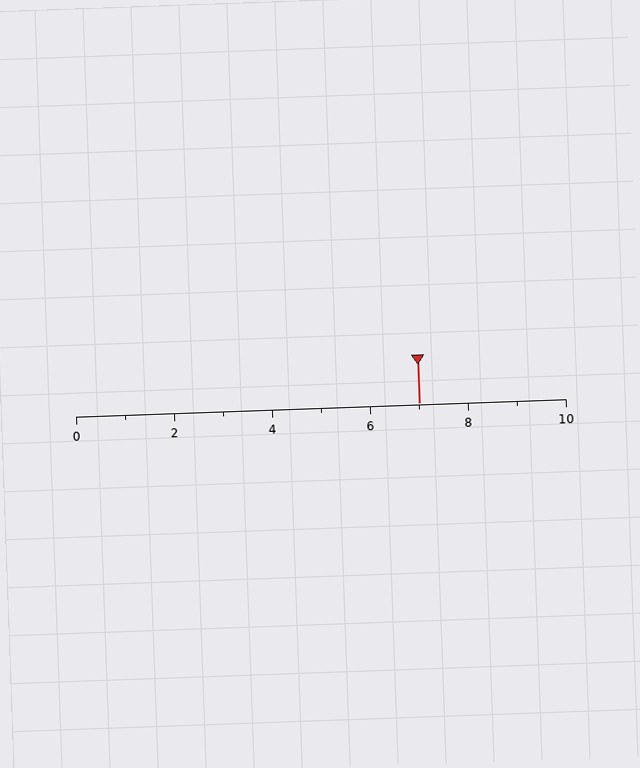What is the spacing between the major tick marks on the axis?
The major ticks are spaced 2 apart.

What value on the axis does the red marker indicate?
The marker indicates approximately 7.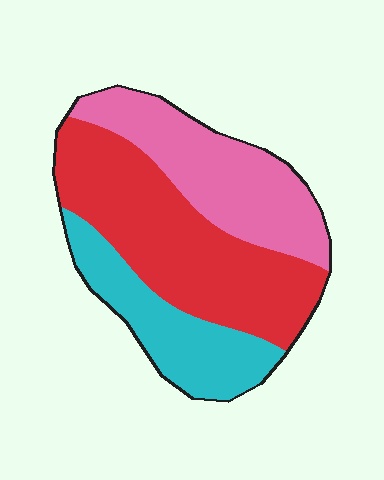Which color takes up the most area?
Red, at roughly 45%.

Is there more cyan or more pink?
Pink.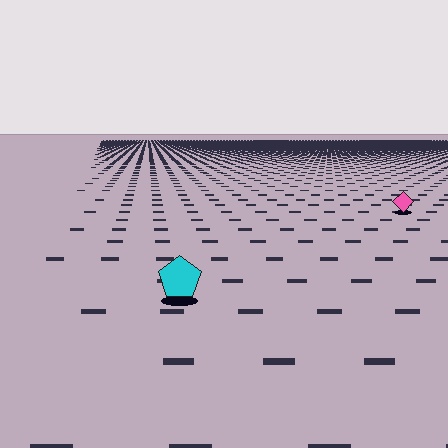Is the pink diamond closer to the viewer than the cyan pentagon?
No. The cyan pentagon is closer — you can tell from the texture gradient: the ground texture is coarser near it.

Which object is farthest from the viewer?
The pink diamond is farthest from the viewer. It appears smaller and the ground texture around it is denser.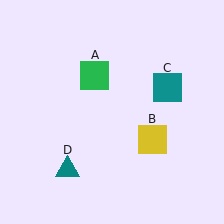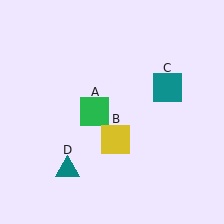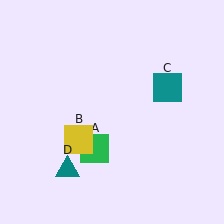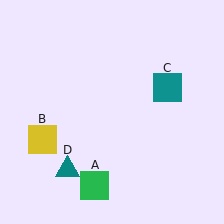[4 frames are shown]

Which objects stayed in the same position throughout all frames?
Teal square (object C) and teal triangle (object D) remained stationary.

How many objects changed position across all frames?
2 objects changed position: green square (object A), yellow square (object B).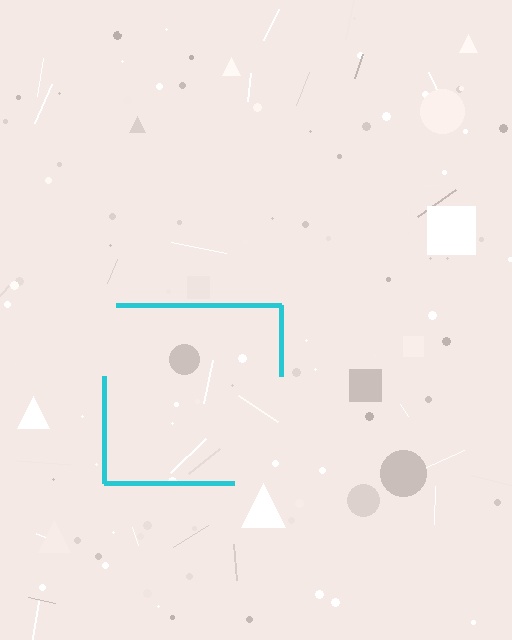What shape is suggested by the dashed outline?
The dashed outline suggests a square.